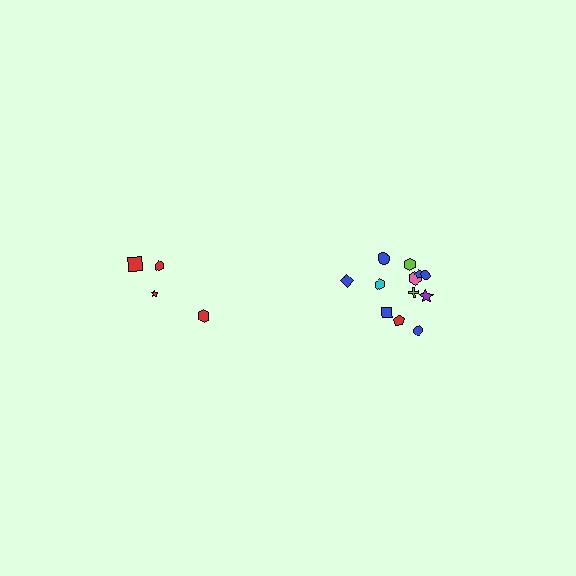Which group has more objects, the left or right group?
The right group.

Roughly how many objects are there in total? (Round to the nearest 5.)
Roughly 15 objects in total.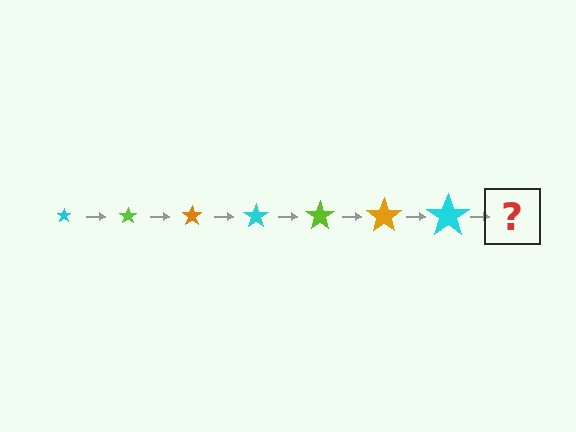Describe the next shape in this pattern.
It should be a lime star, larger than the previous one.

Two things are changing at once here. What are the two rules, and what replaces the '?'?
The two rules are that the star grows larger each step and the color cycles through cyan, lime, and orange. The '?' should be a lime star, larger than the previous one.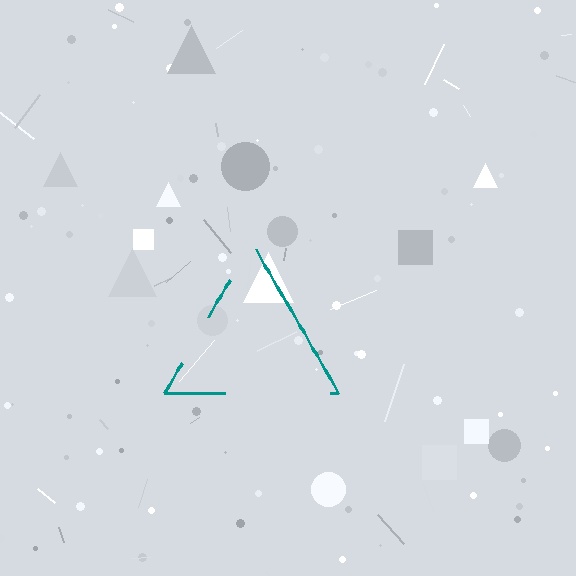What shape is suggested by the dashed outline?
The dashed outline suggests a triangle.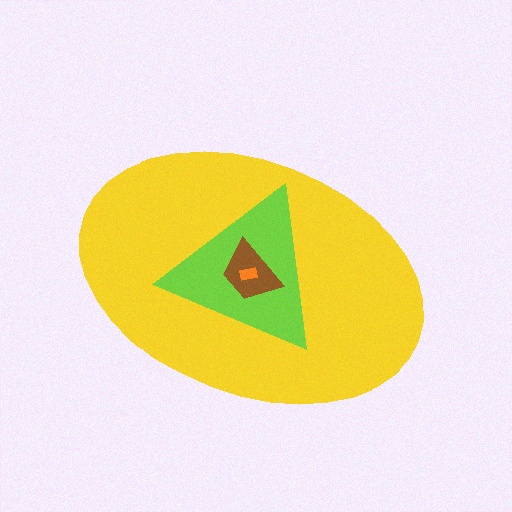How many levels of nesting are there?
4.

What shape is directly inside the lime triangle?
The brown trapezoid.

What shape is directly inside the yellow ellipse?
The lime triangle.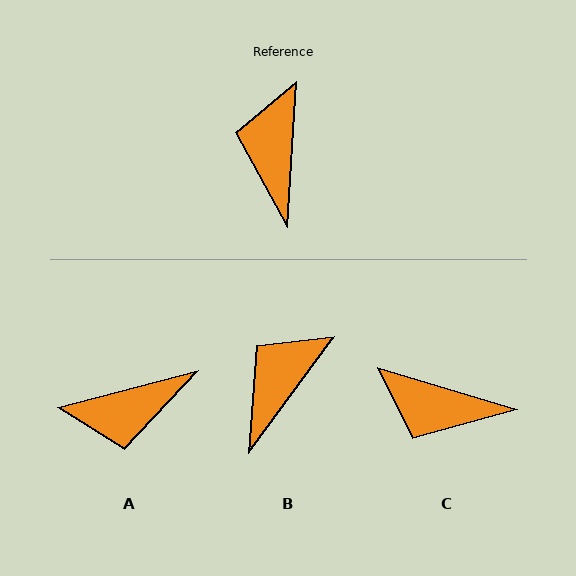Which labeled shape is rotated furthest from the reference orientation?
A, about 108 degrees away.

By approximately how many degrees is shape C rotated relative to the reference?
Approximately 77 degrees counter-clockwise.